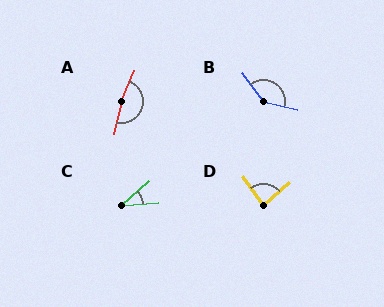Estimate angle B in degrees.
Approximately 139 degrees.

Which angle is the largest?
A, at approximately 170 degrees.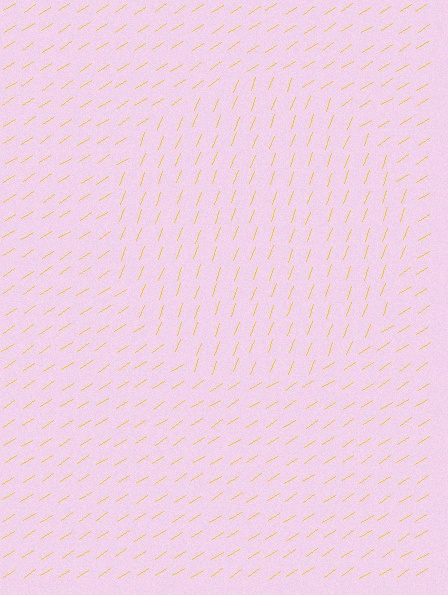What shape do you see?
I see a circle.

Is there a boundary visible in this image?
Yes, there is a texture boundary formed by a change in line orientation.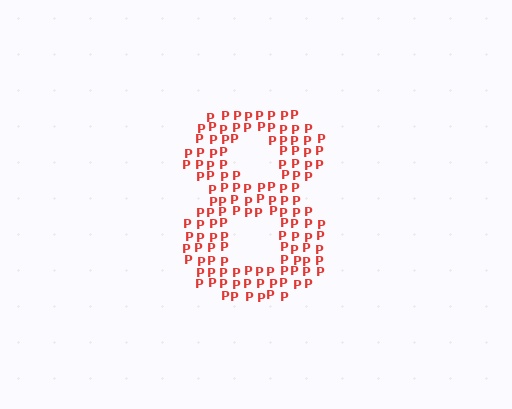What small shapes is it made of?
It is made of small letter P's.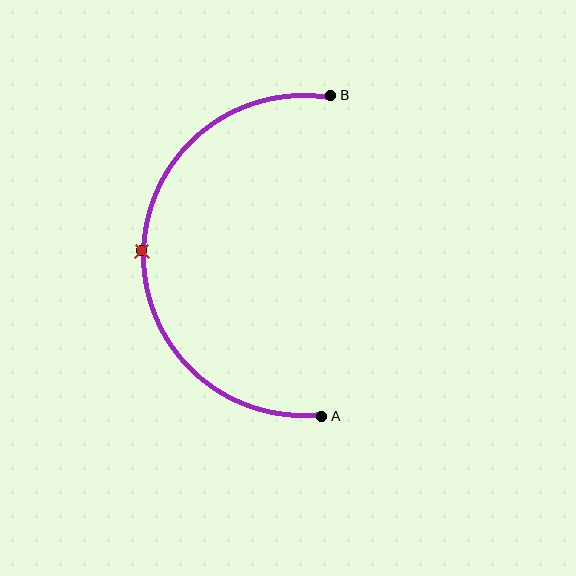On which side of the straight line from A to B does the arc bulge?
The arc bulges to the left of the straight line connecting A and B.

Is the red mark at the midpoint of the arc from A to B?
Yes. The red mark lies on the arc at equal arc-length from both A and B — it is the arc midpoint.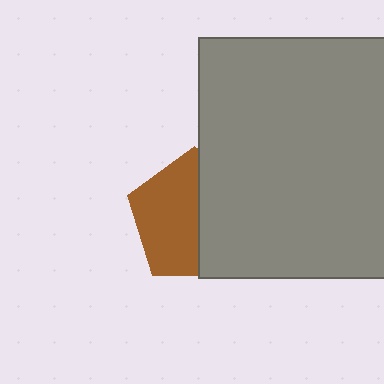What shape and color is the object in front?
The object in front is a gray rectangle.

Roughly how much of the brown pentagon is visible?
About half of it is visible (roughly 53%).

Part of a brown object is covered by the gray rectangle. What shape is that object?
It is a pentagon.